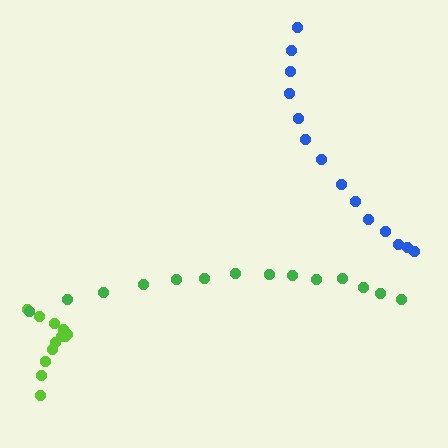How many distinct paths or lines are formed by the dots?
There are 3 distinct paths.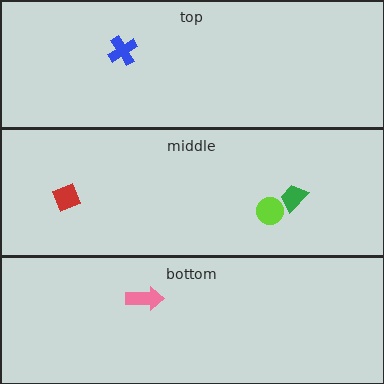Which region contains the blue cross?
The top region.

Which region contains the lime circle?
The middle region.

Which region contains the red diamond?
The middle region.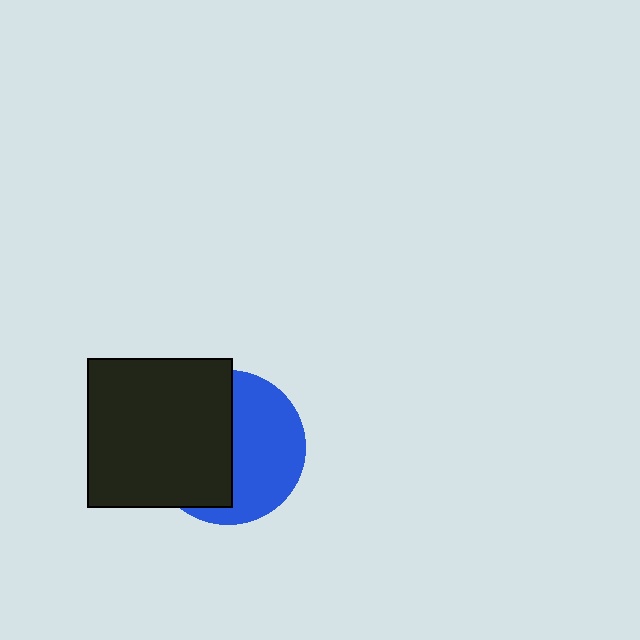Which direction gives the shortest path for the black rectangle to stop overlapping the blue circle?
Moving left gives the shortest separation.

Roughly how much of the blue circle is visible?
About half of it is visible (roughly 49%).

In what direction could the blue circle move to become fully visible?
The blue circle could move right. That would shift it out from behind the black rectangle entirely.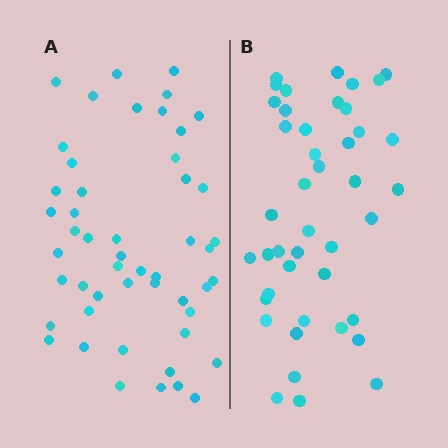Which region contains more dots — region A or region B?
Region A (the left region) has more dots.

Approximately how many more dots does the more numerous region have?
Region A has roughly 8 or so more dots than region B.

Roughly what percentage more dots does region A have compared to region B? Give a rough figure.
About 15% more.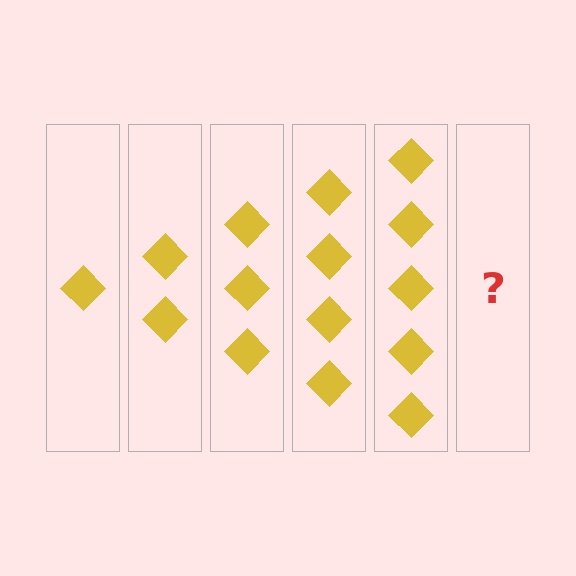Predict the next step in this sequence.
The next step is 6 diamonds.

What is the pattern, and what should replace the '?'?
The pattern is that each step adds one more diamond. The '?' should be 6 diamonds.